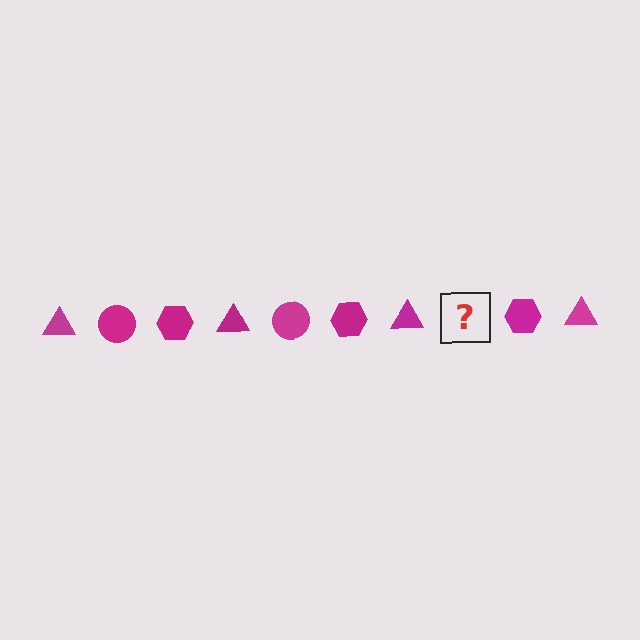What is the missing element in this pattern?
The missing element is a magenta circle.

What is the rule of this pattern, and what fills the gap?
The rule is that the pattern cycles through triangle, circle, hexagon shapes in magenta. The gap should be filled with a magenta circle.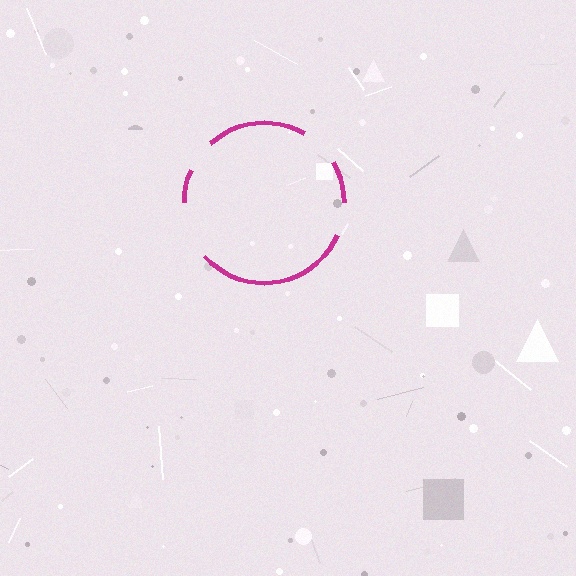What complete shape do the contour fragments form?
The contour fragments form a circle.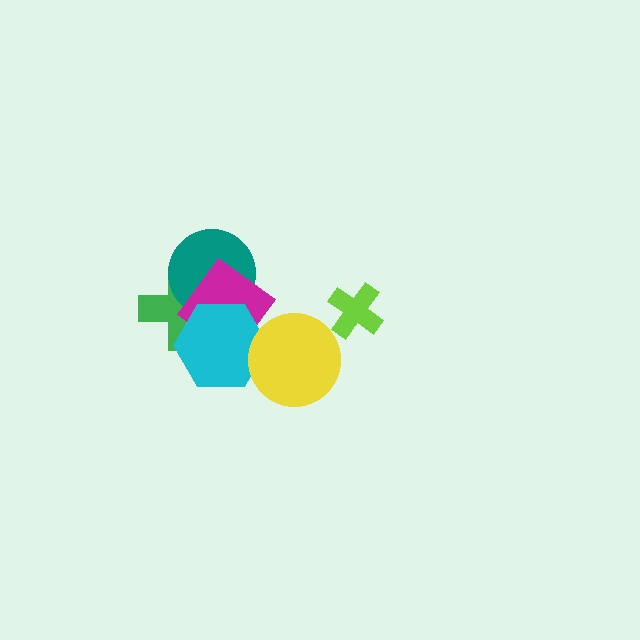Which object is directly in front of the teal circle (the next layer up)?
The magenta diamond is directly in front of the teal circle.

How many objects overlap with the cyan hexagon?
4 objects overlap with the cyan hexagon.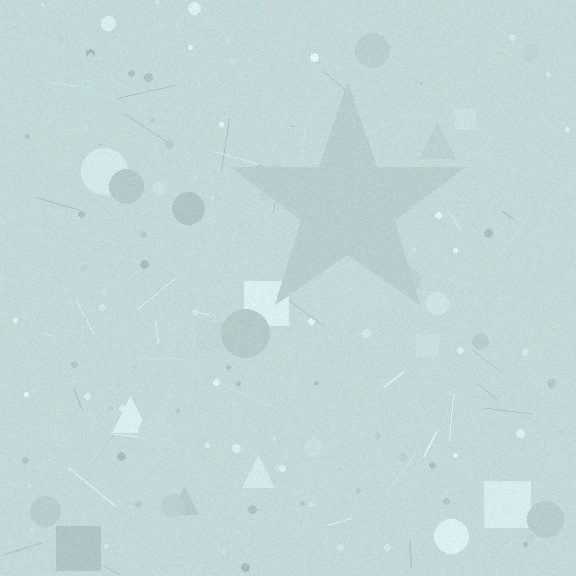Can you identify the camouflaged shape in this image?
The camouflaged shape is a star.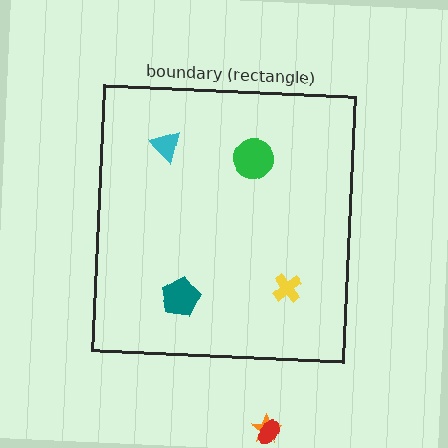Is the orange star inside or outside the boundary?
Outside.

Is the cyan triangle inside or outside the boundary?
Inside.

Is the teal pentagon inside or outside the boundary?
Inside.